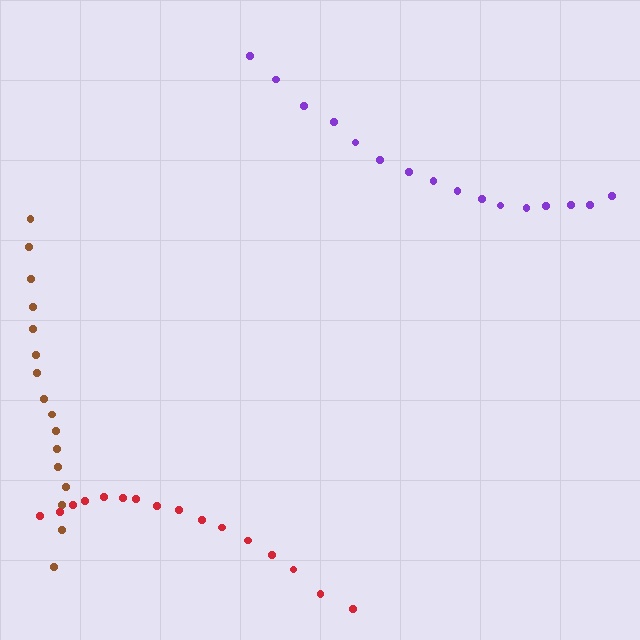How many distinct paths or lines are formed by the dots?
There are 3 distinct paths.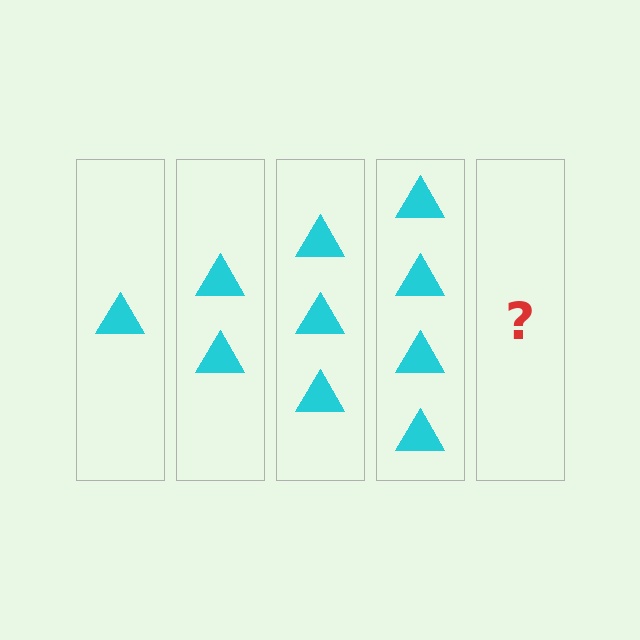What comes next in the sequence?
The next element should be 5 triangles.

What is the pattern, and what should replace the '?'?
The pattern is that each step adds one more triangle. The '?' should be 5 triangles.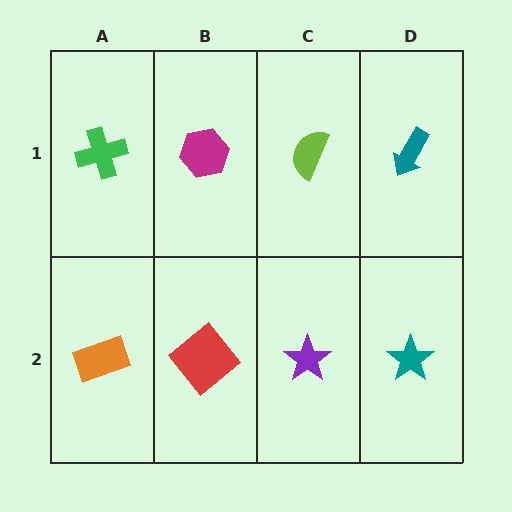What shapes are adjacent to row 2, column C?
A lime semicircle (row 1, column C), a red diamond (row 2, column B), a teal star (row 2, column D).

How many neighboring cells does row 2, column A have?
2.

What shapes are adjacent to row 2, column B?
A magenta hexagon (row 1, column B), an orange rectangle (row 2, column A), a purple star (row 2, column C).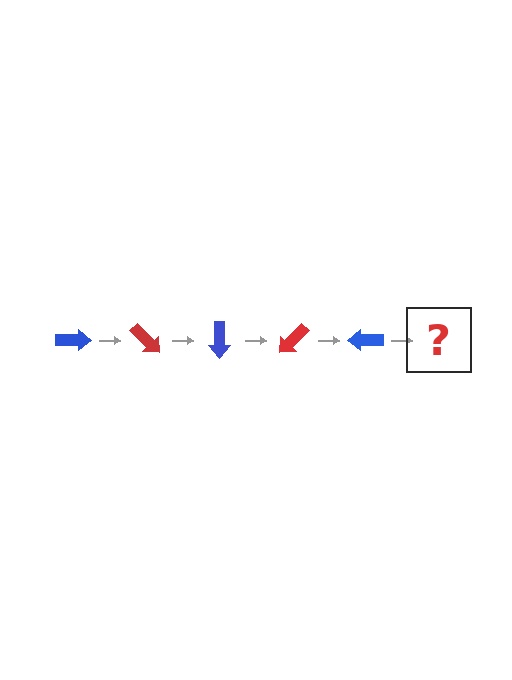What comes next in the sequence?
The next element should be a red arrow, rotated 225 degrees from the start.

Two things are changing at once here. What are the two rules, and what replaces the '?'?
The two rules are that it rotates 45 degrees each step and the color cycles through blue and red. The '?' should be a red arrow, rotated 225 degrees from the start.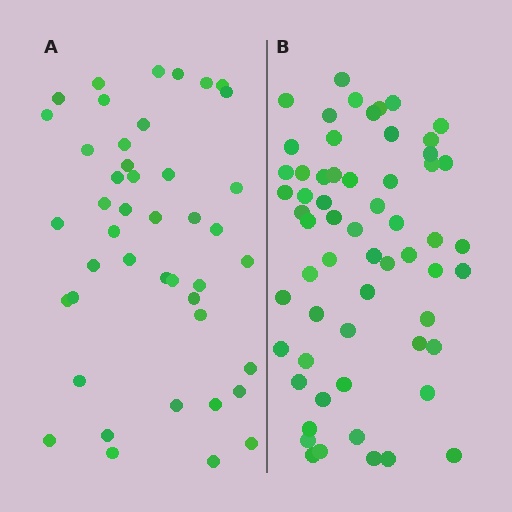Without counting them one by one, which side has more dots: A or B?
Region B (the right region) has more dots.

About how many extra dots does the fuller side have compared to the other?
Region B has approximately 15 more dots than region A.